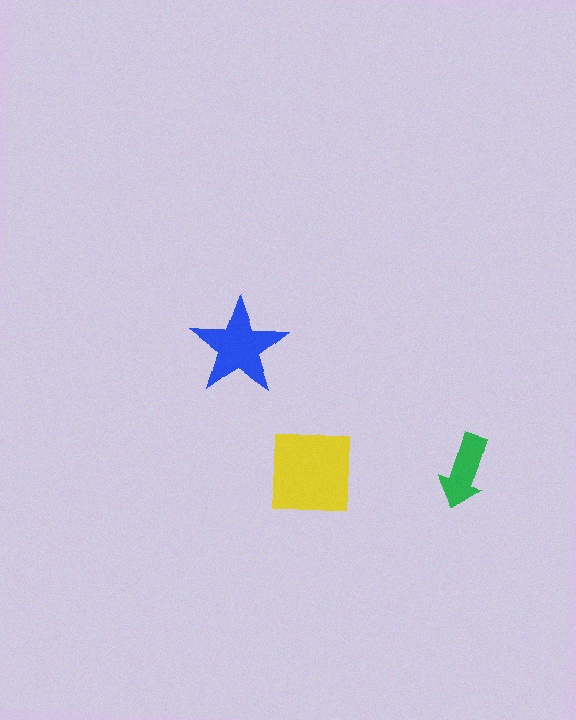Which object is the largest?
The yellow square.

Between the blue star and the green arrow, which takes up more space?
The blue star.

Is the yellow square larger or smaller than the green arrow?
Larger.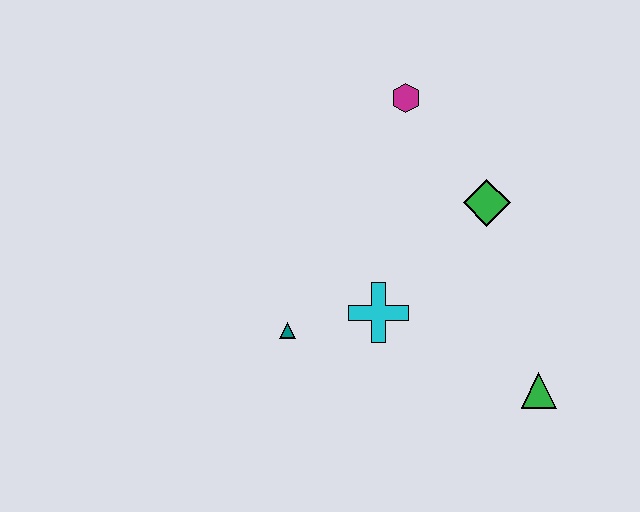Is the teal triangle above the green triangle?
Yes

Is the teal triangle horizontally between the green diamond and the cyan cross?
No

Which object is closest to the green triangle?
The cyan cross is closest to the green triangle.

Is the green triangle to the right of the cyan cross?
Yes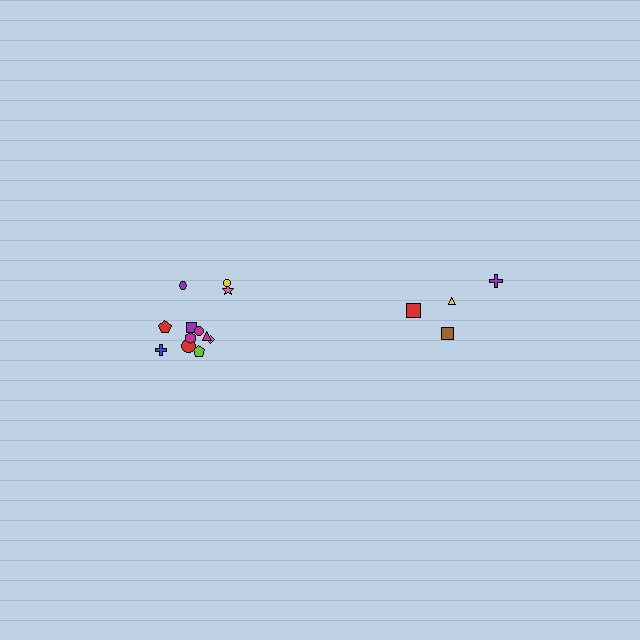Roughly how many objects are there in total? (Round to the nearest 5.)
Roughly 15 objects in total.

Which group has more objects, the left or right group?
The left group.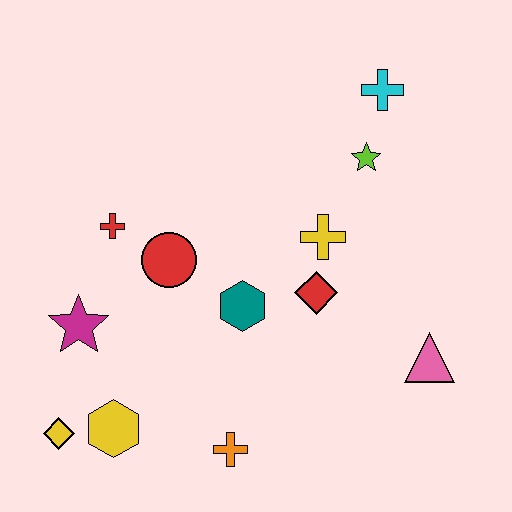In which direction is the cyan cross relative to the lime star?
The cyan cross is above the lime star.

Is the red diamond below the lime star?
Yes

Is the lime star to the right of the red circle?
Yes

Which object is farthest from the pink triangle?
The yellow diamond is farthest from the pink triangle.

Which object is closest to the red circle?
The red cross is closest to the red circle.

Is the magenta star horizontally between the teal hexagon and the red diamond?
No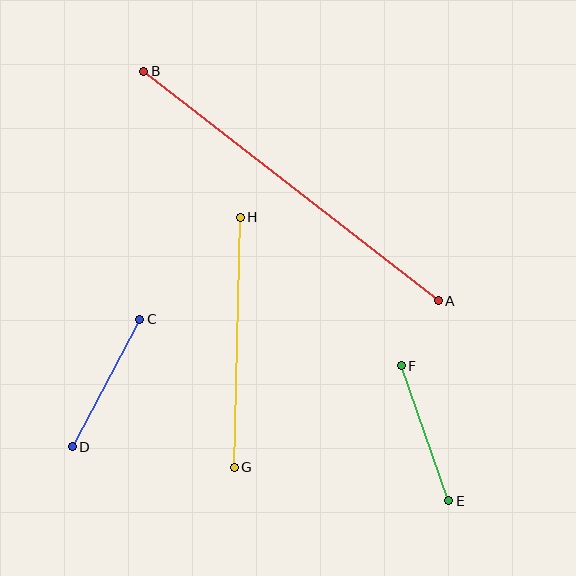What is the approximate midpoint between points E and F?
The midpoint is at approximately (425, 433) pixels.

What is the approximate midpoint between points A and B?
The midpoint is at approximately (291, 186) pixels.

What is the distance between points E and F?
The distance is approximately 143 pixels.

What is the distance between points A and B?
The distance is approximately 373 pixels.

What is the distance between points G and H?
The distance is approximately 250 pixels.